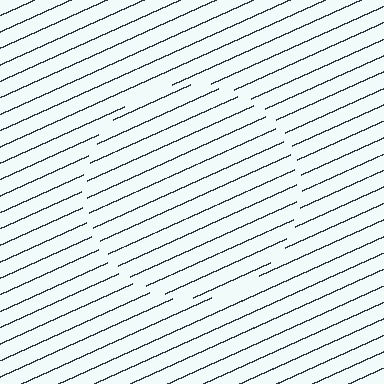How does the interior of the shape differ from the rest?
The interior of the shape contains the same grating, shifted by half a period — the contour is defined by the phase discontinuity where line-ends from the inner and outer gratings abut.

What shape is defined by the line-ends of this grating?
An illusory circle. The interior of the shape contains the same grating, shifted by half a period — the contour is defined by the phase discontinuity where line-ends from the inner and outer gratings abut.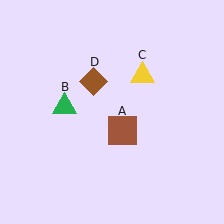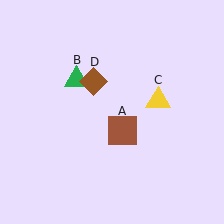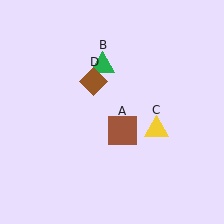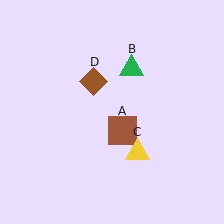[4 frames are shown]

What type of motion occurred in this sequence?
The green triangle (object B), yellow triangle (object C) rotated clockwise around the center of the scene.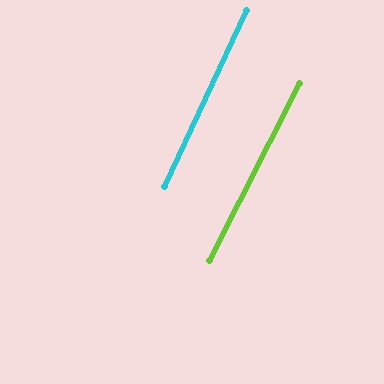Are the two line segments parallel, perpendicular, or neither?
Parallel — their directions differ by only 1.9°.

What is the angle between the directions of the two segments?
Approximately 2 degrees.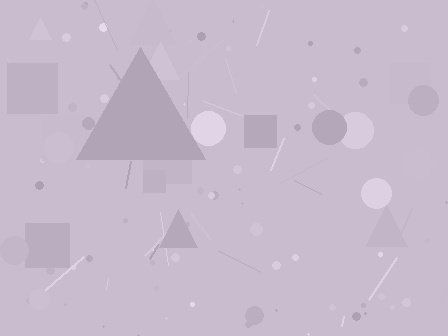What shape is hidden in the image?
A triangle is hidden in the image.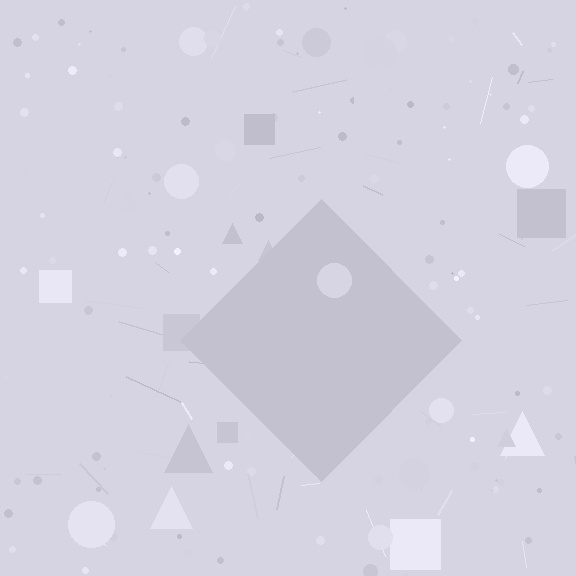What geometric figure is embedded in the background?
A diamond is embedded in the background.